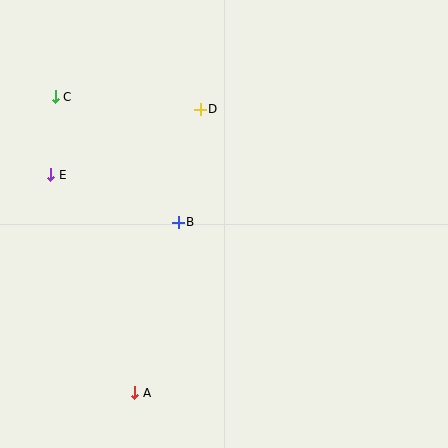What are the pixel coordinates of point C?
Point C is at (55, 97).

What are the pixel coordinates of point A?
Point A is at (135, 393).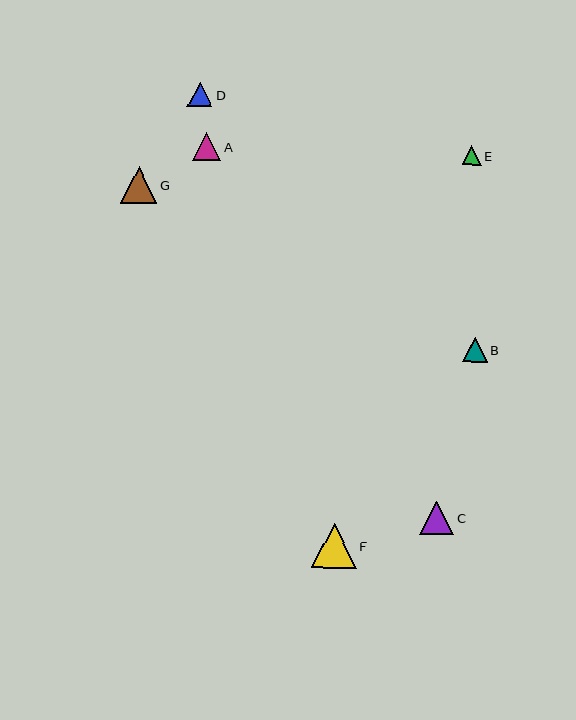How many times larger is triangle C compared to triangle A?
Triangle C is approximately 1.2 times the size of triangle A.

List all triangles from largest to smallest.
From largest to smallest: F, G, C, A, D, B, E.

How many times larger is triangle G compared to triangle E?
Triangle G is approximately 1.9 times the size of triangle E.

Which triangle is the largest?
Triangle F is the largest with a size of approximately 45 pixels.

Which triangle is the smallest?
Triangle E is the smallest with a size of approximately 19 pixels.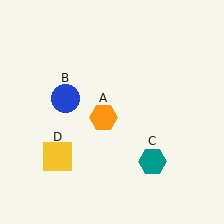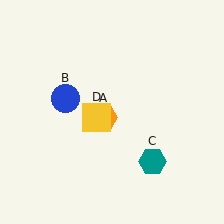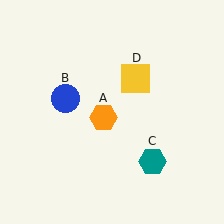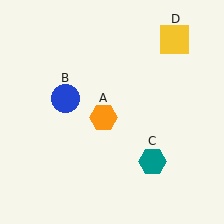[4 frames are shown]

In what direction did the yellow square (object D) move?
The yellow square (object D) moved up and to the right.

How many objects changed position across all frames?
1 object changed position: yellow square (object D).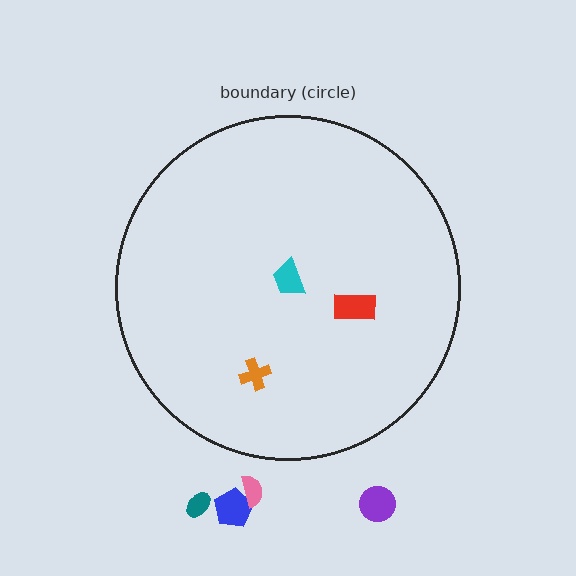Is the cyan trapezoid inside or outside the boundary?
Inside.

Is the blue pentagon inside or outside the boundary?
Outside.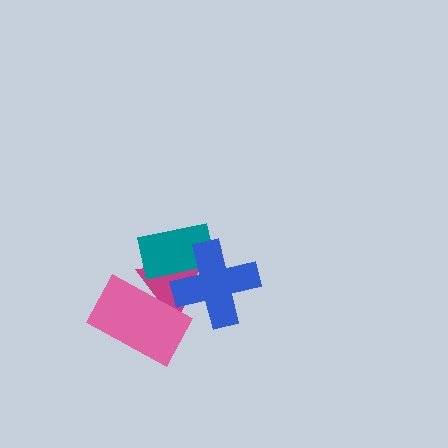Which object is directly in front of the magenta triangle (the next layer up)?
The teal rectangle is directly in front of the magenta triangle.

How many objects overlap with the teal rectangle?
2 objects overlap with the teal rectangle.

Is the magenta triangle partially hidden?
Yes, it is partially covered by another shape.